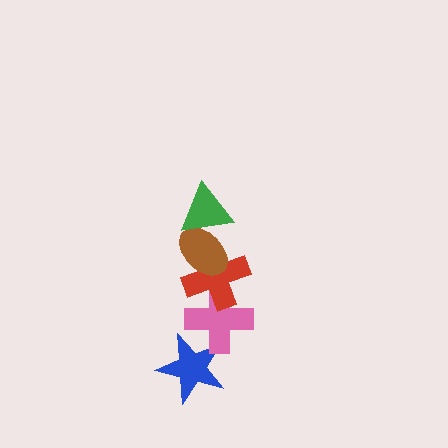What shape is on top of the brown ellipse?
The green triangle is on top of the brown ellipse.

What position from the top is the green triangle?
The green triangle is 1st from the top.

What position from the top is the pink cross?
The pink cross is 4th from the top.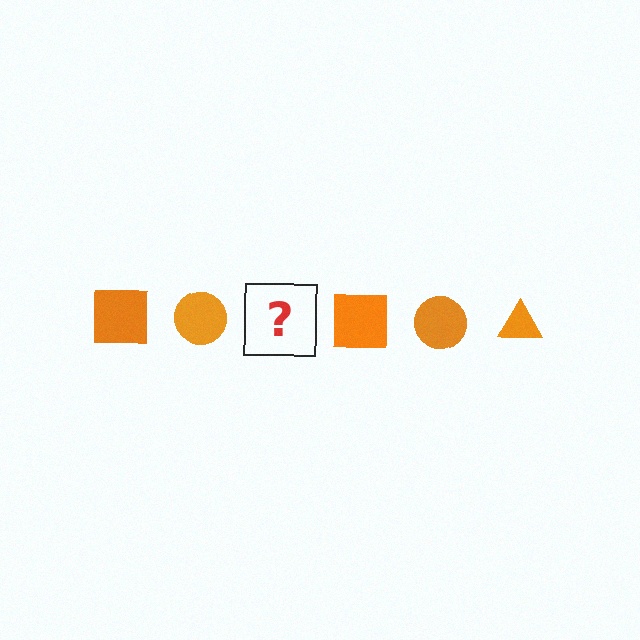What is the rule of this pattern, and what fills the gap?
The rule is that the pattern cycles through square, circle, triangle shapes in orange. The gap should be filled with an orange triangle.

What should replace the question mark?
The question mark should be replaced with an orange triangle.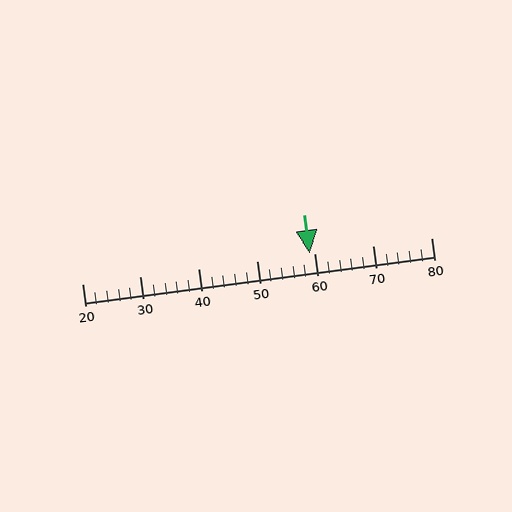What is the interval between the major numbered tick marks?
The major tick marks are spaced 10 units apart.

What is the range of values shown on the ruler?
The ruler shows values from 20 to 80.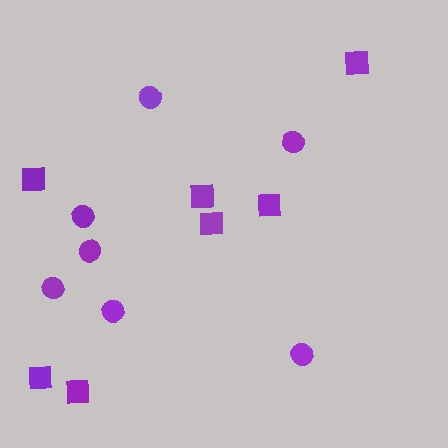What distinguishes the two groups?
There are 2 groups: one group of squares (7) and one group of circles (7).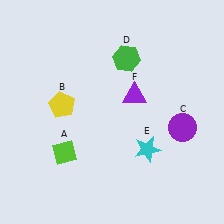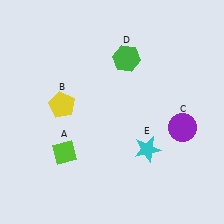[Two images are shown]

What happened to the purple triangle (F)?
The purple triangle (F) was removed in Image 2. It was in the top-right area of Image 1.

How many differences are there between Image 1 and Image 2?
There is 1 difference between the two images.